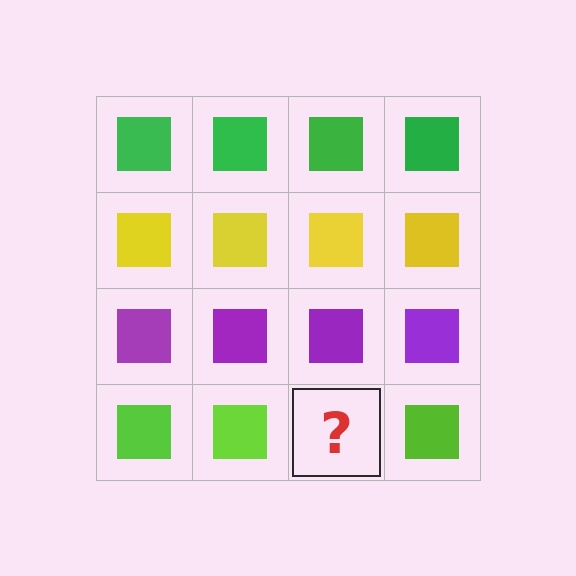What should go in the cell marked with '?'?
The missing cell should contain a lime square.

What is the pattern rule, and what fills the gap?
The rule is that each row has a consistent color. The gap should be filled with a lime square.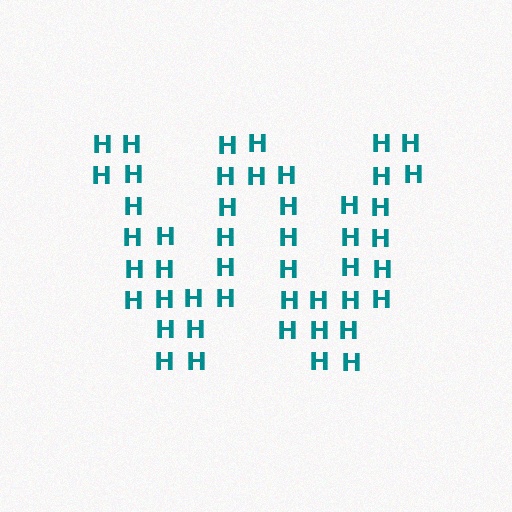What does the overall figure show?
The overall figure shows the letter W.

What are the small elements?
The small elements are letter H's.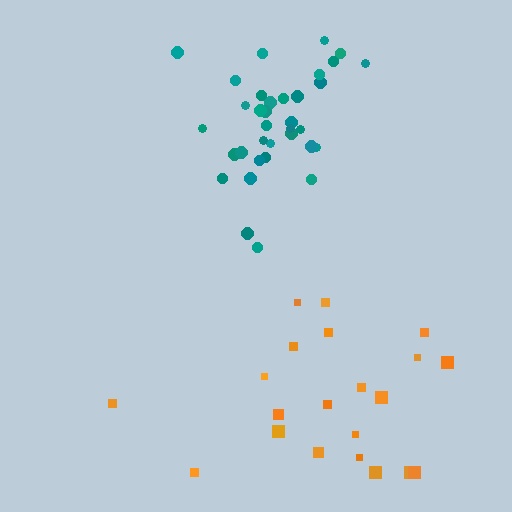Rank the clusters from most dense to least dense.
teal, orange.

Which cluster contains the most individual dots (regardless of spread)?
Teal (35).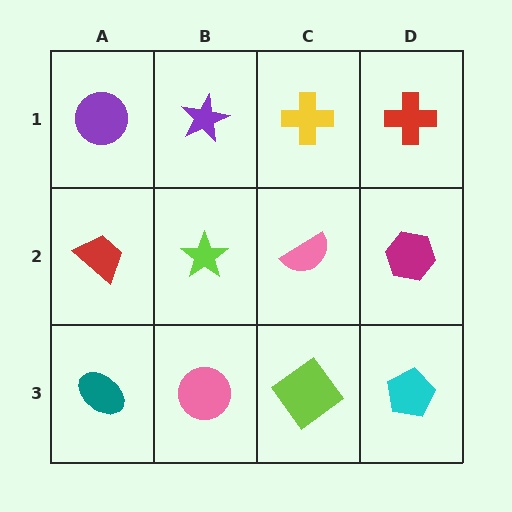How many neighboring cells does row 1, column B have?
3.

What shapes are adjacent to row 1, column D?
A magenta hexagon (row 2, column D), a yellow cross (row 1, column C).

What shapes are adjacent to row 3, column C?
A pink semicircle (row 2, column C), a pink circle (row 3, column B), a cyan pentagon (row 3, column D).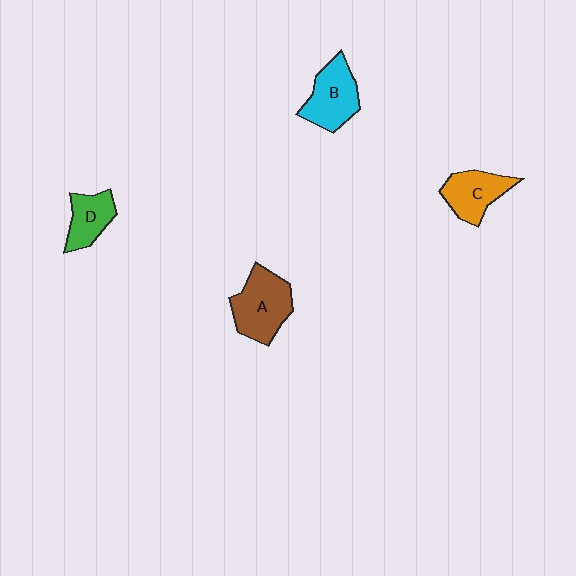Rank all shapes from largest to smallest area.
From largest to smallest: A (brown), B (cyan), C (orange), D (green).